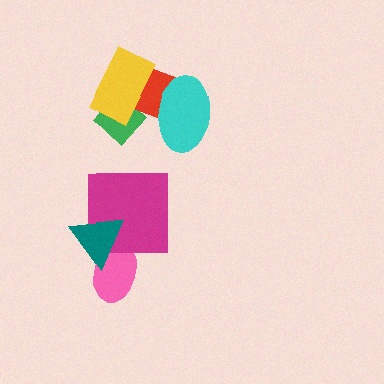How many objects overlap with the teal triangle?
2 objects overlap with the teal triangle.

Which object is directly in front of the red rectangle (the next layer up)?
The yellow rectangle is directly in front of the red rectangle.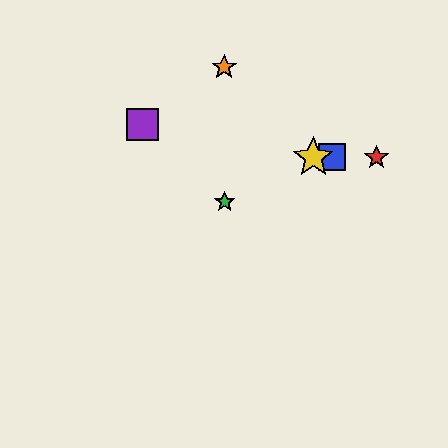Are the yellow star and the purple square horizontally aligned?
No, the yellow star is at y≈157 and the purple square is at y≈124.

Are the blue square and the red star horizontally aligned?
Yes, both are at y≈157.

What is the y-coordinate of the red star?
The red star is at y≈157.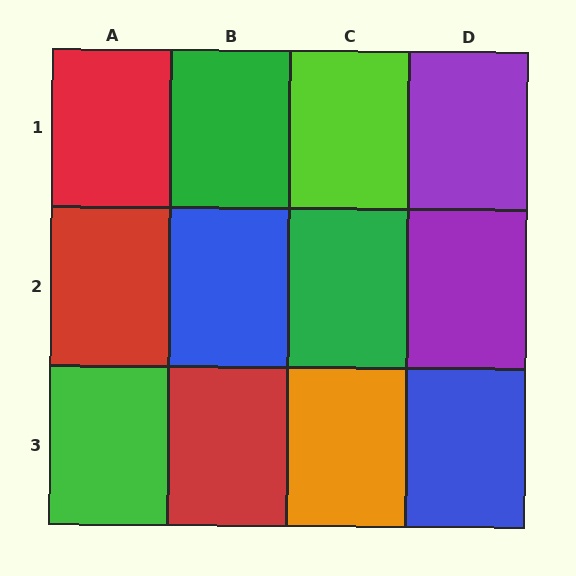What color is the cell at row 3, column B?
Red.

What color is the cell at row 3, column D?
Blue.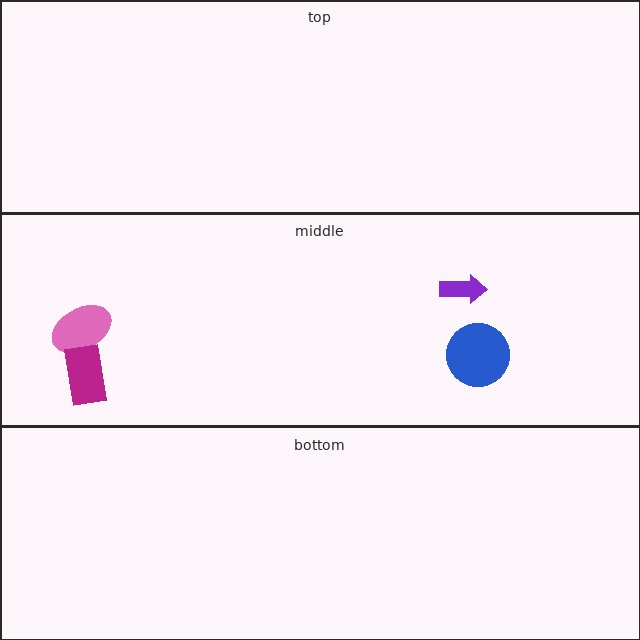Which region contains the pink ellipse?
The middle region.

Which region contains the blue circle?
The middle region.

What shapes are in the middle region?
The purple arrow, the pink ellipse, the magenta rectangle, the blue circle.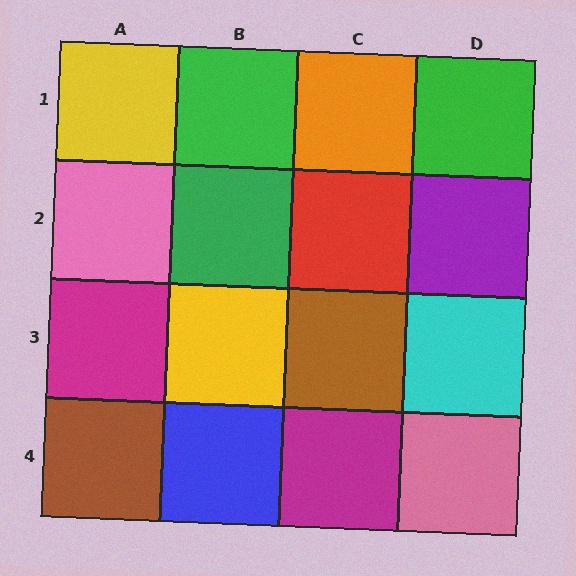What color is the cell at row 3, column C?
Brown.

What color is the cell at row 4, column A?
Brown.